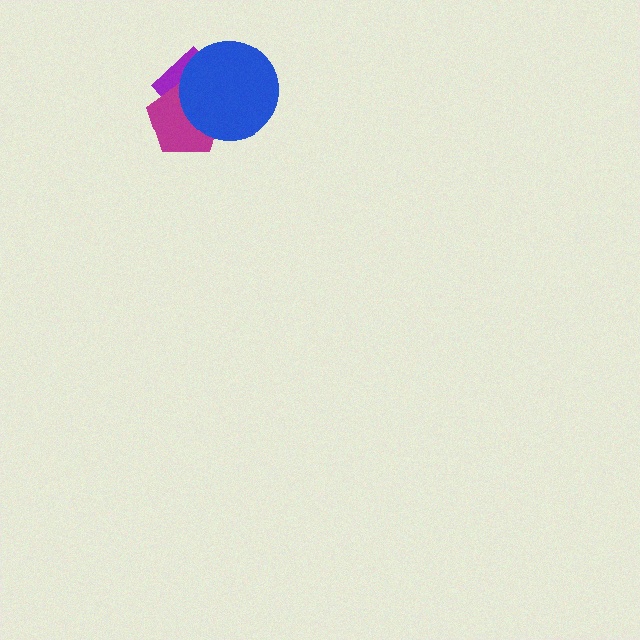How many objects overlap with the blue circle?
2 objects overlap with the blue circle.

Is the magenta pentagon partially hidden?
Yes, it is partially covered by another shape.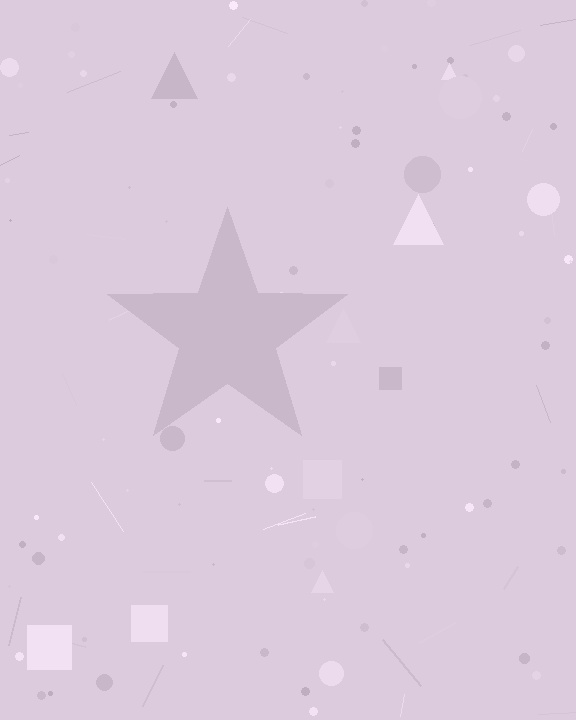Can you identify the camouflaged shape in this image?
The camouflaged shape is a star.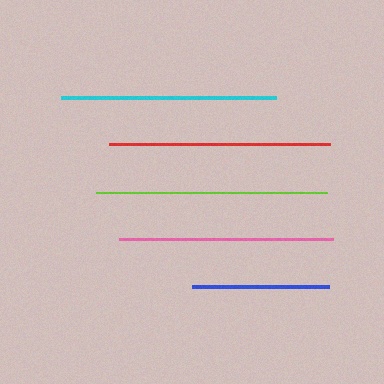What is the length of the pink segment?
The pink segment is approximately 214 pixels long.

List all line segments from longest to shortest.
From longest to shortest: lime, red, cyan, pink, blue.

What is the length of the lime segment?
The lime segment is approximately 230 pixels long.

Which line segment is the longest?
The lime line is the longest at approximately 230 pixels.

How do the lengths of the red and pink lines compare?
The red and pink lines are approximately the same length.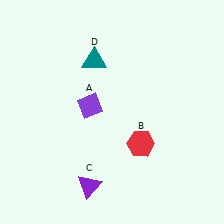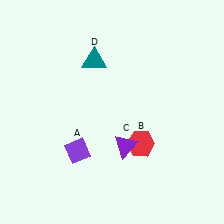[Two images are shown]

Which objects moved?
The objects that moved are: the purple diamond (A), the purple triangle (C).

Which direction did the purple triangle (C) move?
The purple triangle (C) moved up.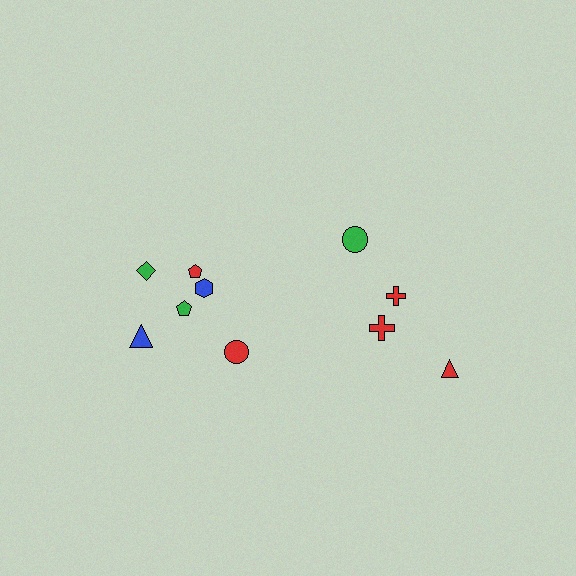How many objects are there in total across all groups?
There are 10 objects.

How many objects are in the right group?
There are 4 objects.